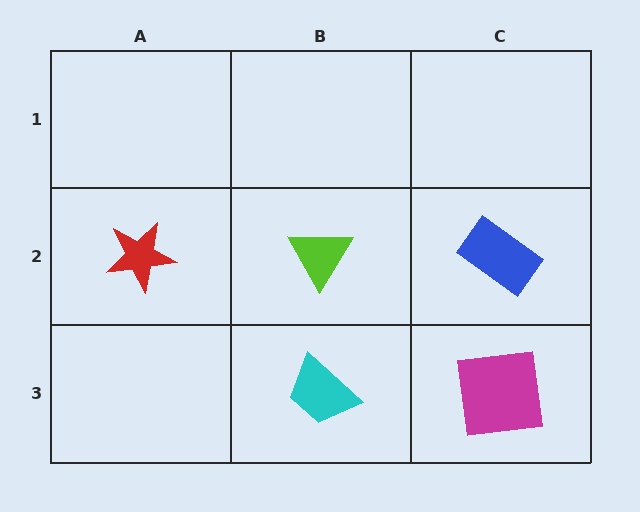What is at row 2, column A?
A red star.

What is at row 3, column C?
A magenta square.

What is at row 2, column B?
A lime triangle.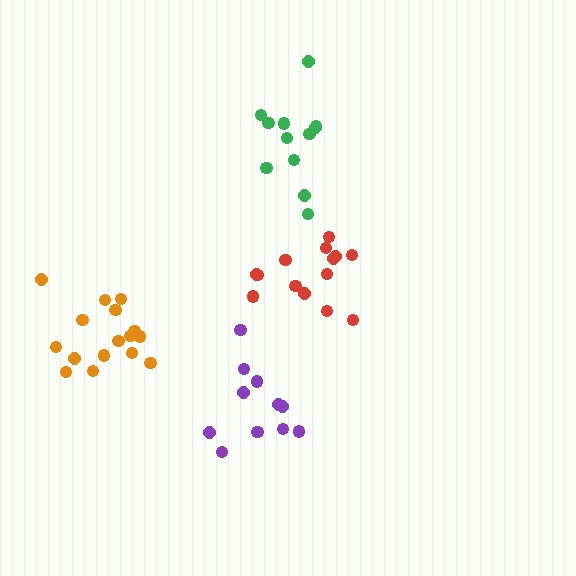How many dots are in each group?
Group 1: 11 dots, Group 2: 12 dots, Group 3: 14 dots, Group 4: 16 dots (53 total).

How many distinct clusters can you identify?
There are 4 distinct clusters.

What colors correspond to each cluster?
The clusters are colored: purple, green, red, orange.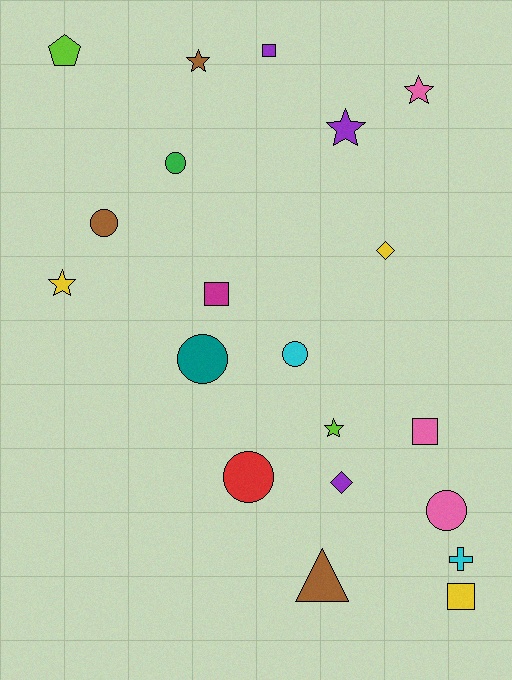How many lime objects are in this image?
There are 2 lime objects.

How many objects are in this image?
There are 20 objects.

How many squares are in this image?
There are 4 squares.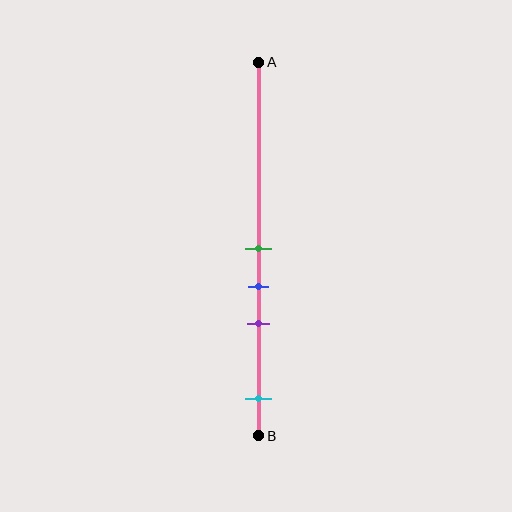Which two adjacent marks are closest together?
The green and blue marks are the closest adjacent pair.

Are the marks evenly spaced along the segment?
No, the marks are not evenly spaced.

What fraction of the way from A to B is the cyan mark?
The cyan mark is approximately 90% (0.9) of the way from A to B.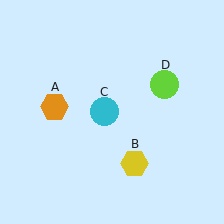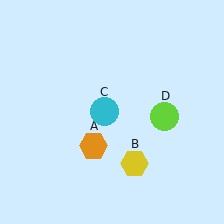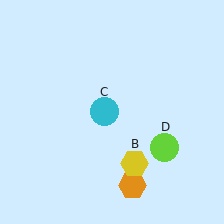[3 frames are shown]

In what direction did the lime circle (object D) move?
The lime circle (object D) moved down.